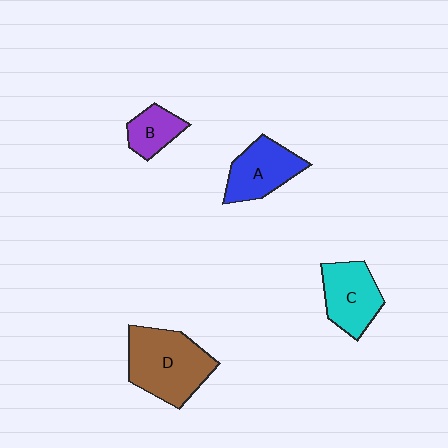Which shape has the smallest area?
Shape B (purple).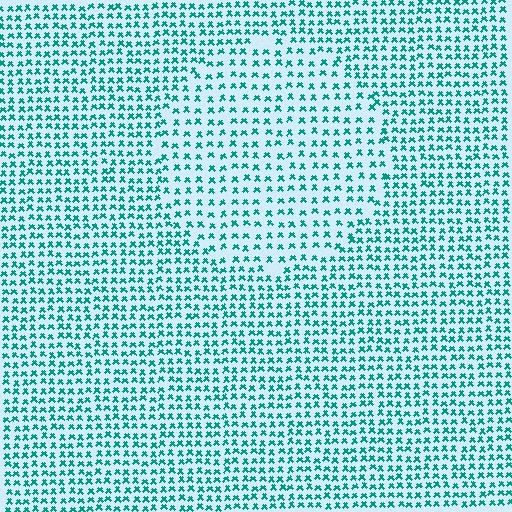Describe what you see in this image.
The image contains small teal elements arranged at two different densities. A circle-shaped region is visible where the elements are less densely packed than the surrounding area.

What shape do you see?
I see a circle.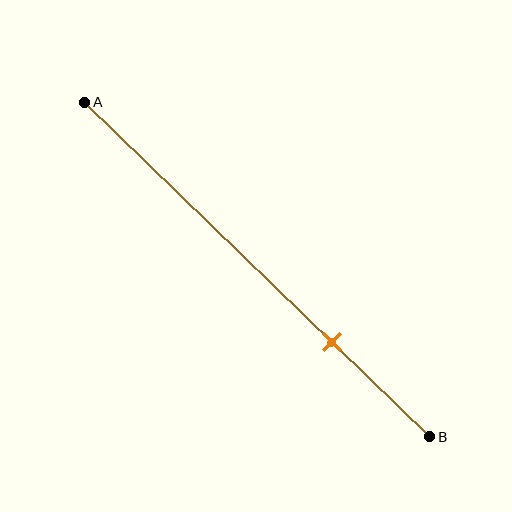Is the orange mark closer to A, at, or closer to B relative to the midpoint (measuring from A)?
The orange mark is closer to point B than the midpoint of segment AB.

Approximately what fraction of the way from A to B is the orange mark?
The orange mark is approximately 70% of the way from A to B.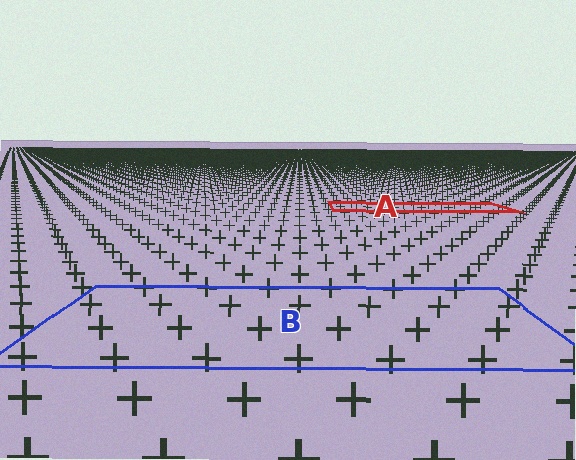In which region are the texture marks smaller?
The texture marks are smaller in region A, because it is farther away.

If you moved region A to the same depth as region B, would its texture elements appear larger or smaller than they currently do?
They would appear larger. At a closer depth, the same texture elements are projected at a bigger on-screen size.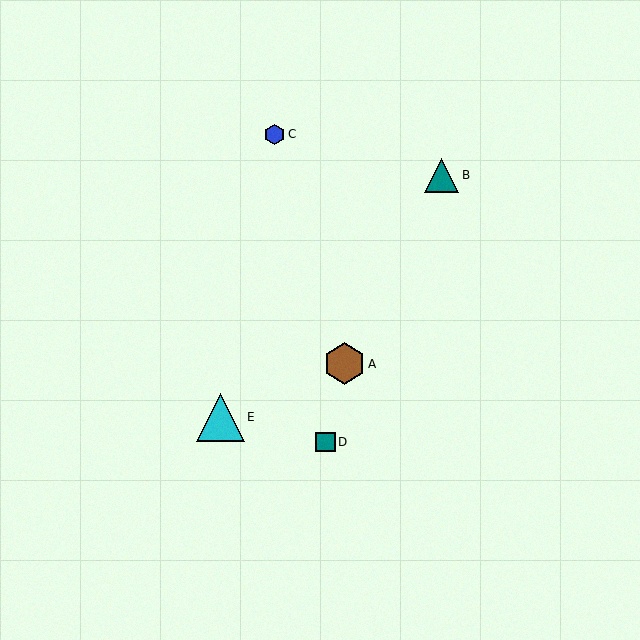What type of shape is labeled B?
Shape B is a teal triangle.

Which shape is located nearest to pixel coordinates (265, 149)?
The blue hexagon (labeled C) at (275, 134) is nearest to that location.